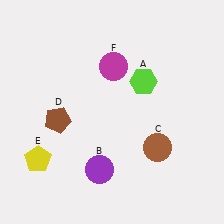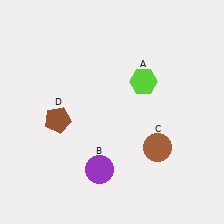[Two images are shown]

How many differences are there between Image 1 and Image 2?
There are 2 differences between the two images.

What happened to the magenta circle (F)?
The magenta circle (F) was removed in Image 2. It was in the top-right area of Image 1.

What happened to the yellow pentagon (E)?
The yellow pentagon (E) was removed in Image 2. It was in the bottom-left area of Image 1.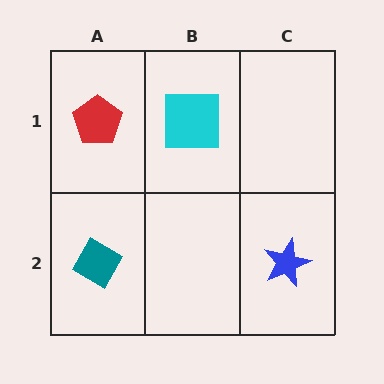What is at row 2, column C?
A blue star.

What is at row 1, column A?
A red pentagon.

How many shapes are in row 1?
2 shapes.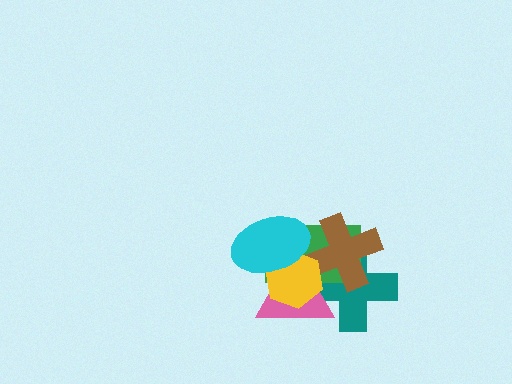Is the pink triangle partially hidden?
Yes, it is partially covered by another shape.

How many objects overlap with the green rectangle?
5 objects overlap with the green rectangle.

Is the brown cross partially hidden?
Yes, it is partially covered by another shape.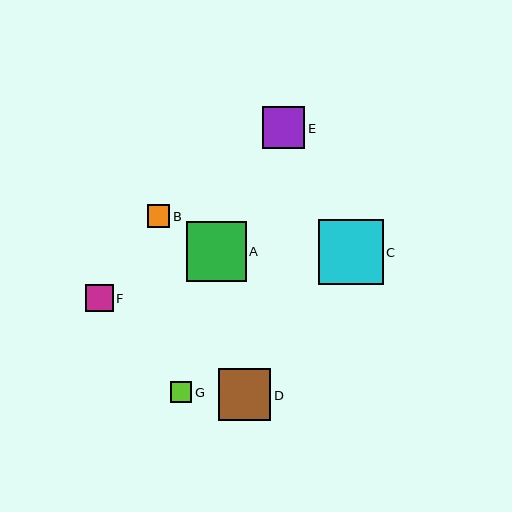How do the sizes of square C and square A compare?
Square C and square A are approximately the same size.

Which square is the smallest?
Square G is the smallest with a size of approximately 21 pixels.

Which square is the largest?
Square C is the largest with a size of approximately 64 pixels.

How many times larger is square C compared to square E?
Square C is approximately 1.5 times the size of square E.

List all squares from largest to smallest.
From largest to smallest: C, A, D, E, F, B, G.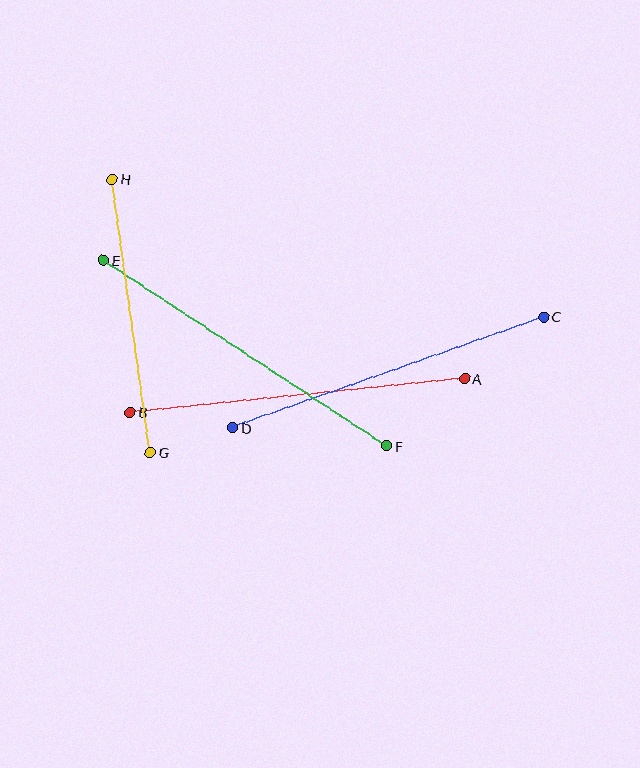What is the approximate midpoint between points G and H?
The midpoint is at approximately (131, 316) pixels.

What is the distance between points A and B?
The distance is approximately 336 pixels.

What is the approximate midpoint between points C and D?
The midpoint is at approximately (388, 372) pixels.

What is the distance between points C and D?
The distance is approximately 330 pixels.